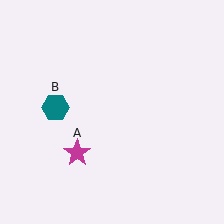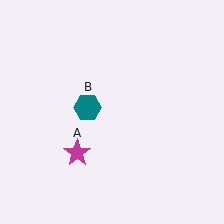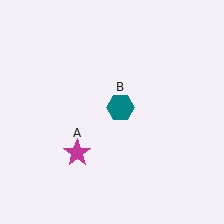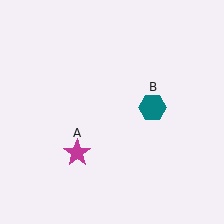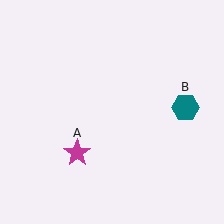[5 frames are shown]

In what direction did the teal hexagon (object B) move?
The teal hexagon (object B) moved right.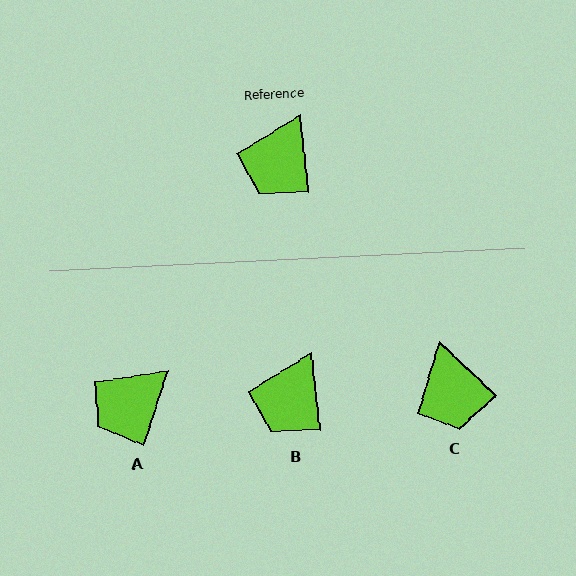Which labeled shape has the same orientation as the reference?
B.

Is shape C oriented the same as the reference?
No, it is off by about 40 degrees.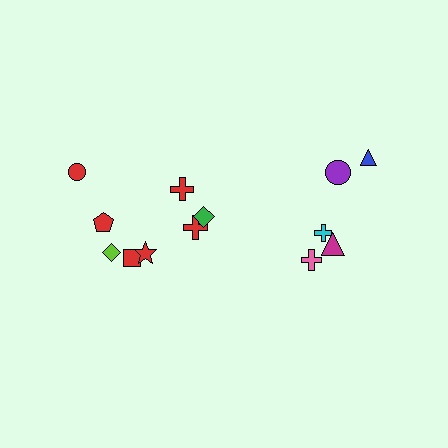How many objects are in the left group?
There are 8 objects.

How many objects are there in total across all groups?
There are 13 objects.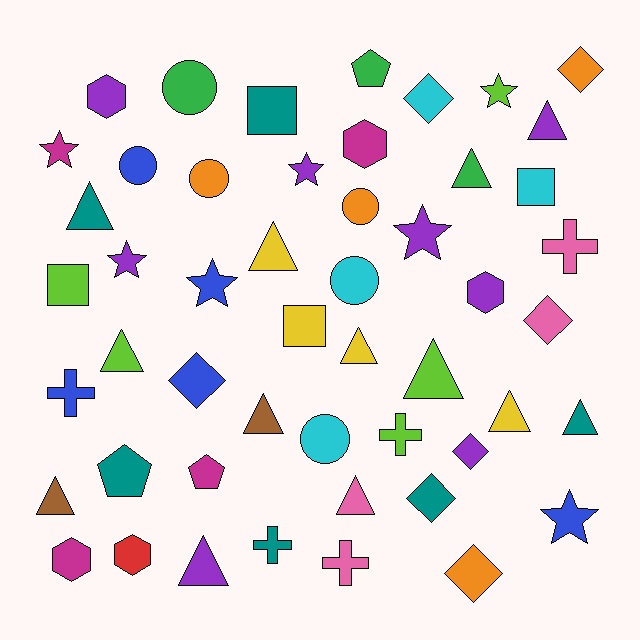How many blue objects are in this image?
There are 5 blue objects.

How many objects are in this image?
There are 50 objects.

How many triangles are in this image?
There are 13 triangles.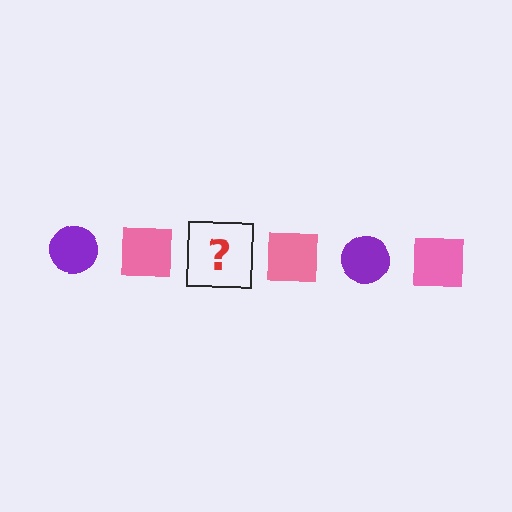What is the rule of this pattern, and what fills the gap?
The rule is that the pattern alternates between purple circle and pink square. The gap should be filled with a purple circle.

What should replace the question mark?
The question mark should be replaced with a purple circle.